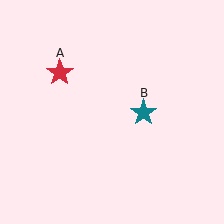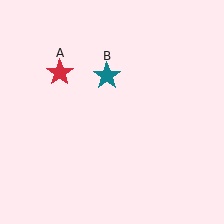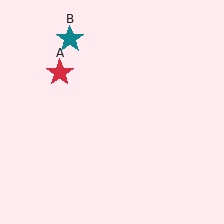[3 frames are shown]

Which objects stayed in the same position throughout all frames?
Red star (object A) remained stationary.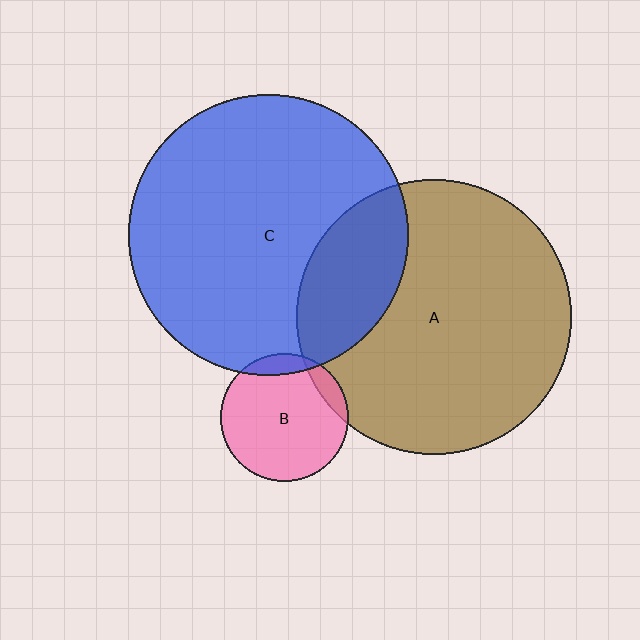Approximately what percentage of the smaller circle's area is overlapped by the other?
Approximately 10%.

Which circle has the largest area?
Circle C (blue).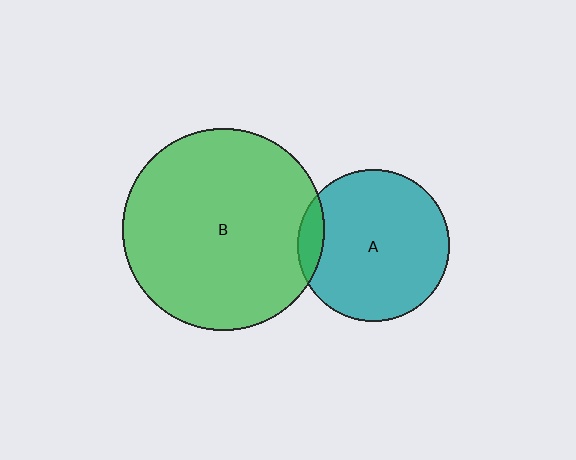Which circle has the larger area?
Circle B (green).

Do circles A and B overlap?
Yes.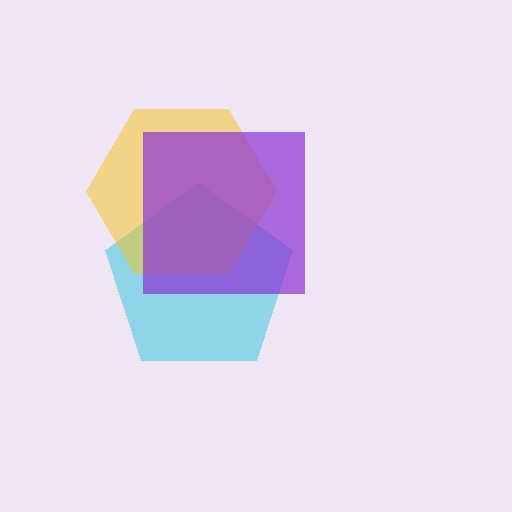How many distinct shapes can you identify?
There are 3 distinct shapes: a cyan pentagon, a yellow hexagon, a purple square.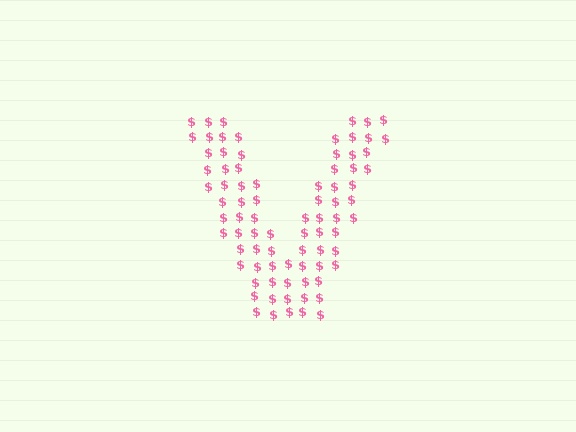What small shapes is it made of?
It is made of small dollar signs.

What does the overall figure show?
The overall figure shows the letter V.